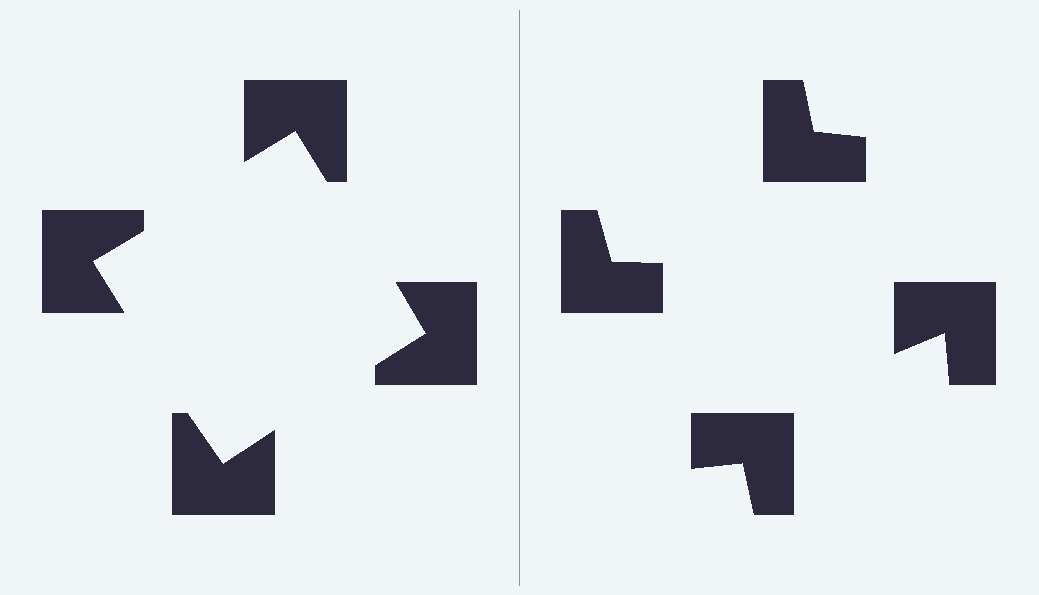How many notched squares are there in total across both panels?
8 — 4 on each side.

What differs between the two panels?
The notched squares are positioned identically on both sides; only the wedge orientations differ. On the left they align to a square; on the right they are misaligned.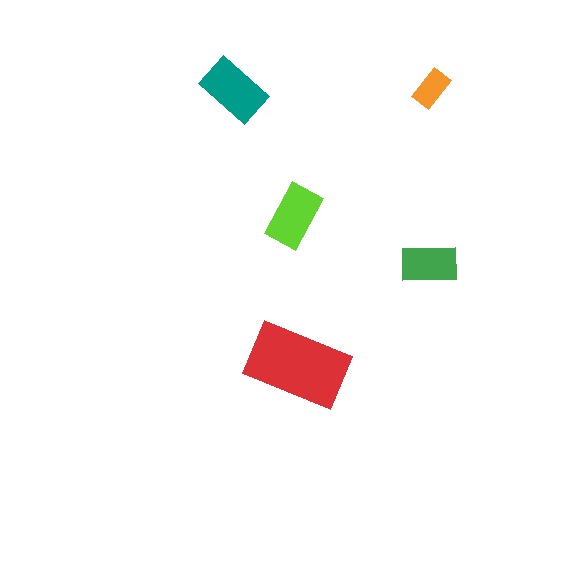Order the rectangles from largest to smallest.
the red one, the teal one, the lime one, the green one, the orange one.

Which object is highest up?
The orange rectangle is topmost.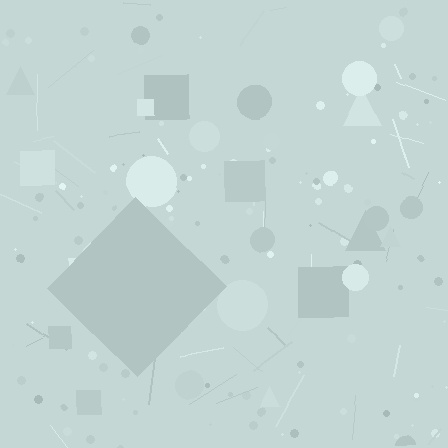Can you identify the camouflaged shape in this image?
The camouflaged shape is a diamond.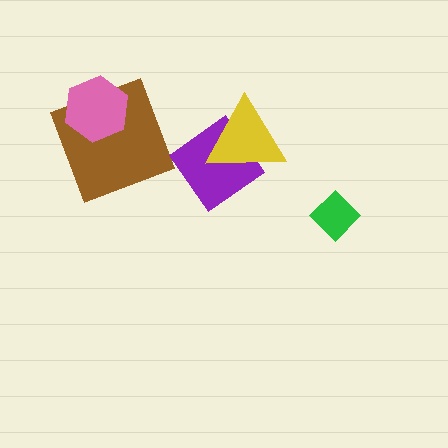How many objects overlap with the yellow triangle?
1 object overlaps with the yellow triangle.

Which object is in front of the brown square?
The pink hexagon is in front of the brown square.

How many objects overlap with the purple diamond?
1 object overlaps with the purple diamond.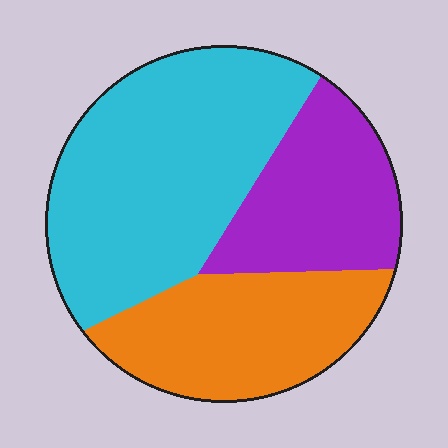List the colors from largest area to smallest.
From largest to smallest: cyan, orange, purple.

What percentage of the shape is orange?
Orange covers 29% of the shape.